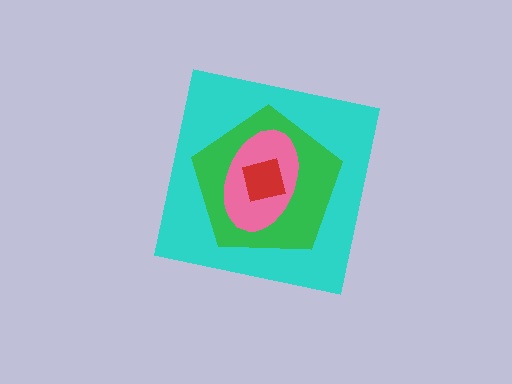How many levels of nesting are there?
4.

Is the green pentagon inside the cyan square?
Yes.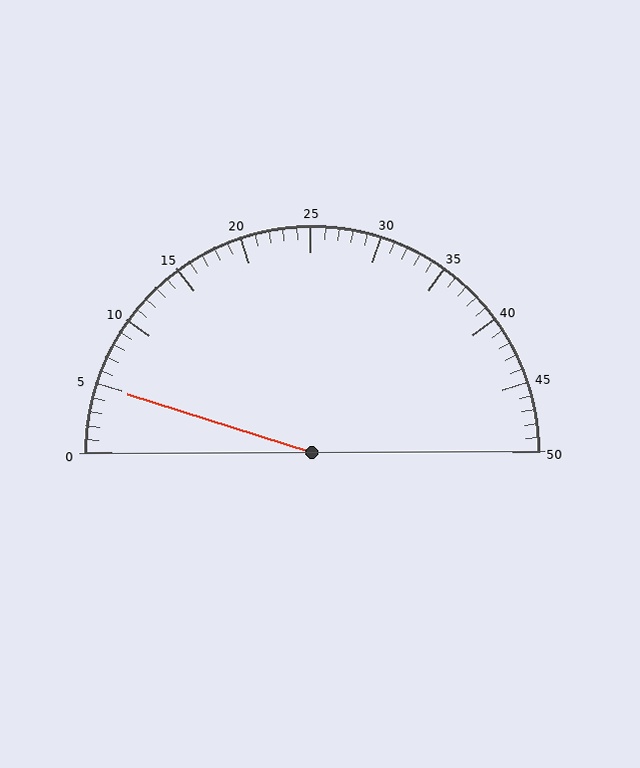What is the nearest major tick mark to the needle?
The nearest major tick mark is 5.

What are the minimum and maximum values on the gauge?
The gauge ranges from 0 to 50.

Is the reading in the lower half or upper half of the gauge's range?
The reading is in the lower half of the range (0 to 50).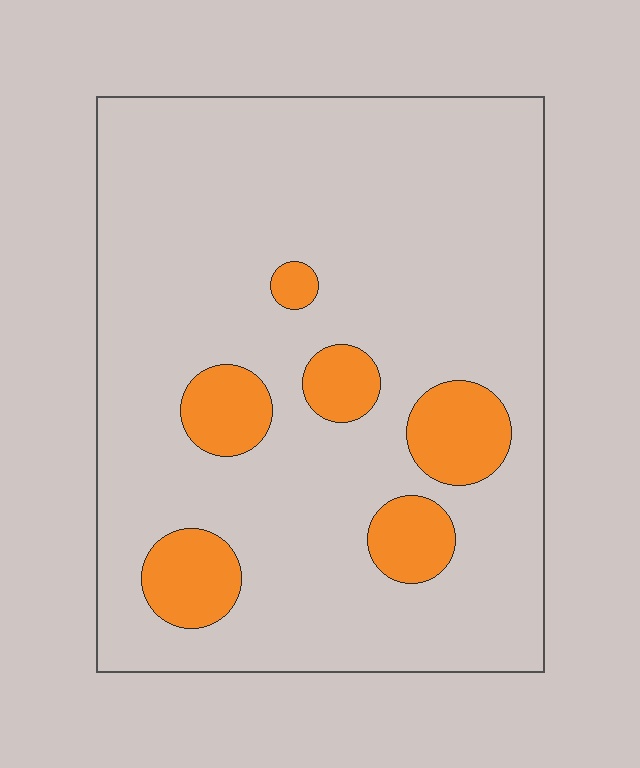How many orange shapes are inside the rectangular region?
6.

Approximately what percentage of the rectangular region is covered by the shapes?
Approximately 15%.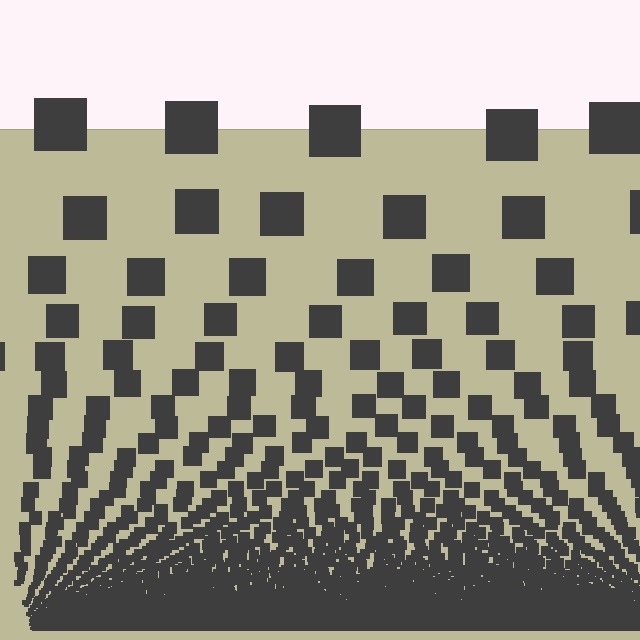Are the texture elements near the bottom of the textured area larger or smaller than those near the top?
Smaller. The gradient is inverted — elements near the bottom are smaller and denser.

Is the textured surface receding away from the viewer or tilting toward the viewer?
The surface appears to tilt toward the viewer. Texture elements get larger and sparser toward the top.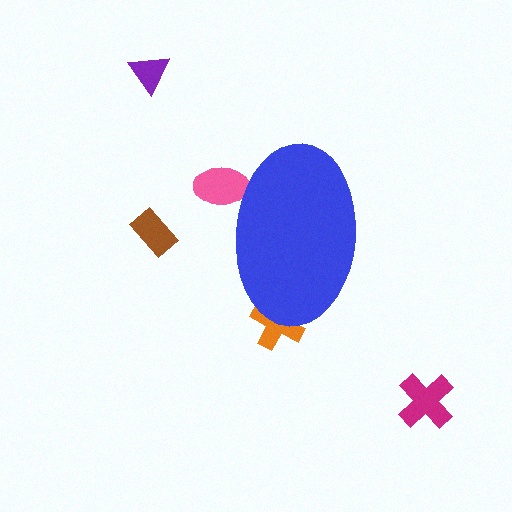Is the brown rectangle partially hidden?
No, the brown rectangle is fully visible.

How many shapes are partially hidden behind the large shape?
2 shapes are partially hidden.